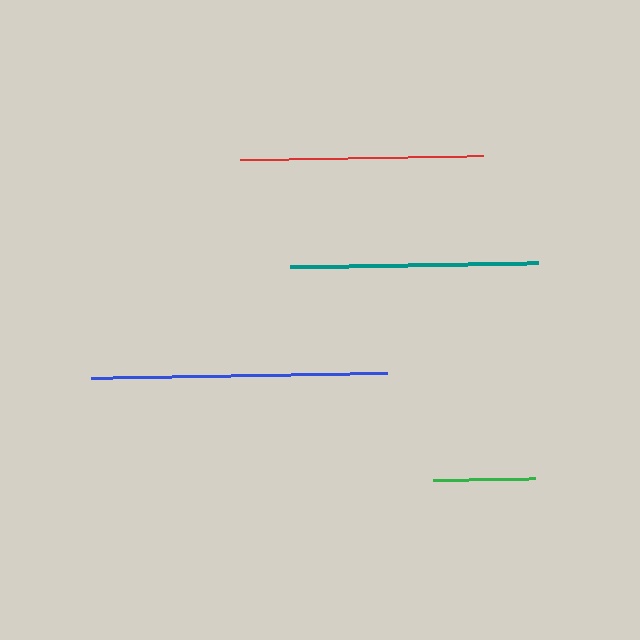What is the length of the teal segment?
The teal segment is approximately 248 pixels long.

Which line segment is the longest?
The blue line is the longest at approximately 296 pixels.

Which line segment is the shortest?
The green line is the shortest at approximately 103 pixels.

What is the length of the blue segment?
The blue segment is approximately 296 pixels long.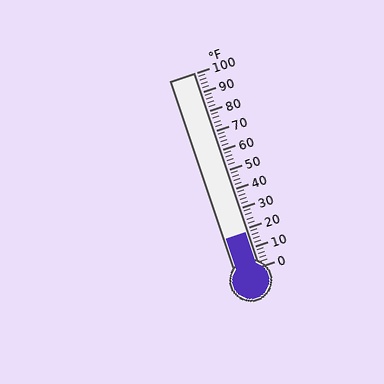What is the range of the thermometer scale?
The thermometer scale ranges from 0°F to 100°F.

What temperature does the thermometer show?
The thermometer shows approximately 18°F.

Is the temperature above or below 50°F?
The temperature is below 50°F.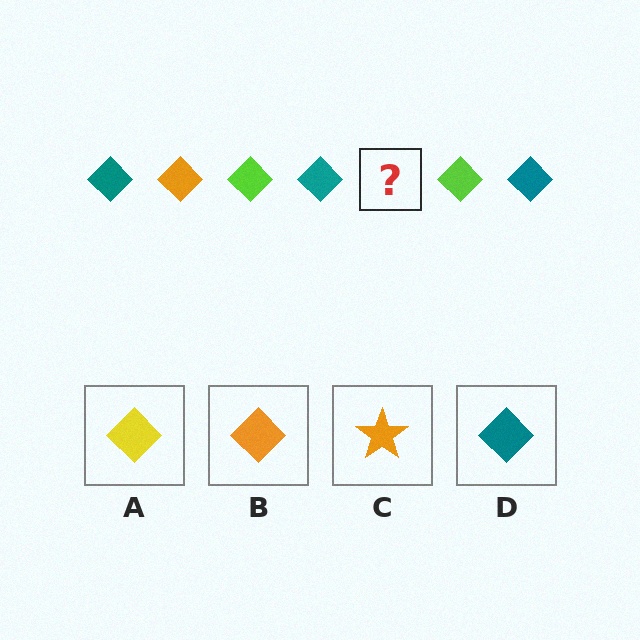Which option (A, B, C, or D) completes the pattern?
B.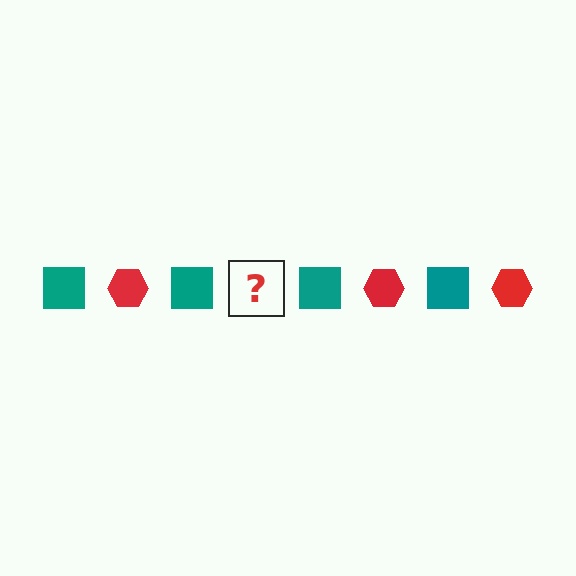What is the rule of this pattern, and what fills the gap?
The rule is that the pattern alternates between teal square and red hexagon. The gap should be filled with a red hexagon.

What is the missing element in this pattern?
The missing element is a red hexagon.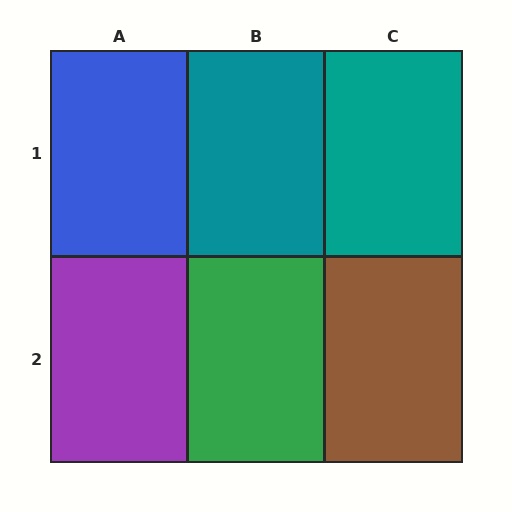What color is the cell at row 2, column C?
Brown.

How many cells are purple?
1 cell is purple.